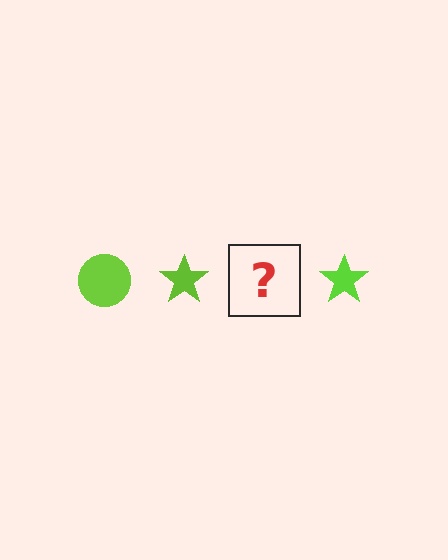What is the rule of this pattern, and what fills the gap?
The rule is that the pattern cycles through circle, star shapes in lime. The gap should be filled with a lime circle.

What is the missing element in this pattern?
The missing element is a lime circle.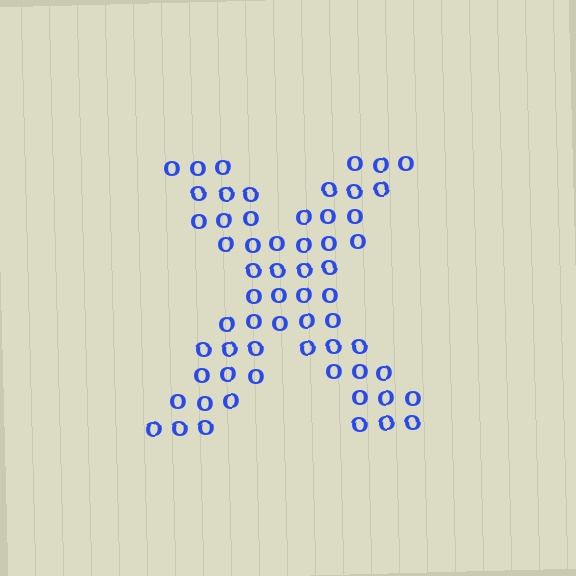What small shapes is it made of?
It is made of small letter O's.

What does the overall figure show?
The overall figure shows the letter X.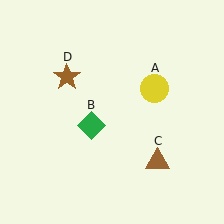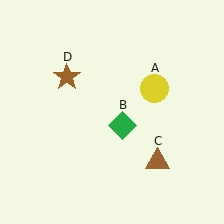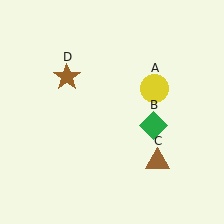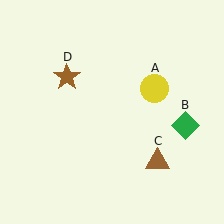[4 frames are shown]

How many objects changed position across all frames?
1 object changed position: green diamond (object B).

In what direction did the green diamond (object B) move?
The green diamond (object B) moved right.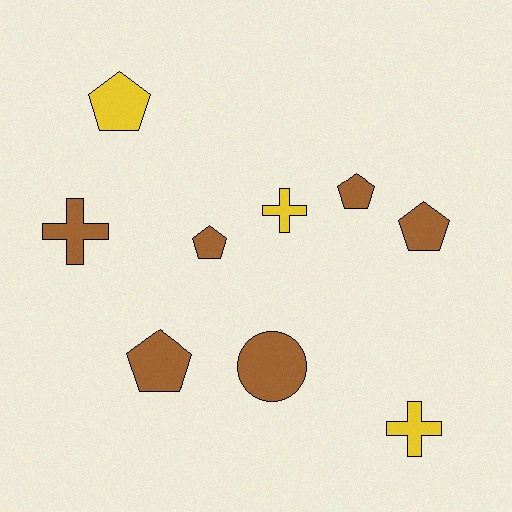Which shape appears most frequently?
Pentagon, with 5 objects.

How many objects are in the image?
There are 9 objects.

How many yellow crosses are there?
There are 2 yellow crosses.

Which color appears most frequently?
Brown, with 6 objects.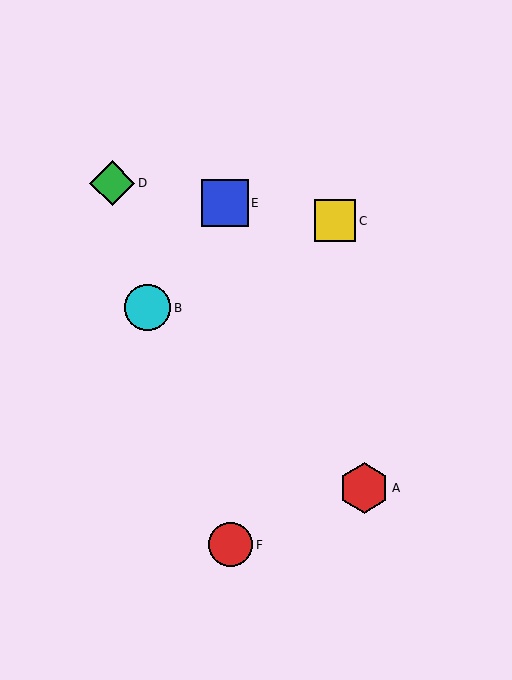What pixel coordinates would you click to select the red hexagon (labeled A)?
Click at (364, 488) to select the red hexagon A.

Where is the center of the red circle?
The center of the red circle is at (231, 545).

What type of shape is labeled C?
Shape C is a yellow square.